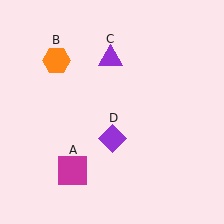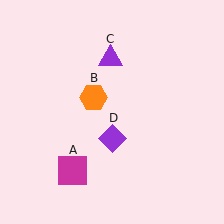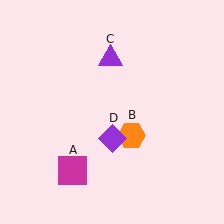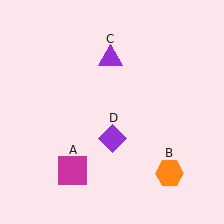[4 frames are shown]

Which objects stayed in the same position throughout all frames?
Magenta square (object A) and purple triangle (object C) and purple diamond (object D) remained stationary.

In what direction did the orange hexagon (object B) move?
The orange hexagon (object B) moved down and to the right.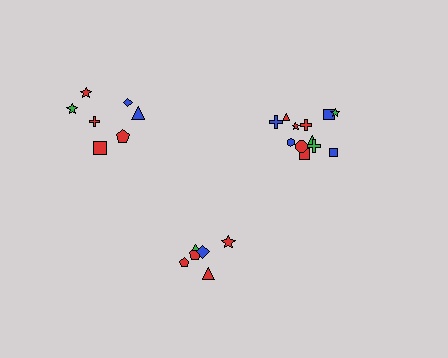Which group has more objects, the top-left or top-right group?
The top-right group.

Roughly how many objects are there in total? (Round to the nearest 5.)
Roughly 25 objects in total.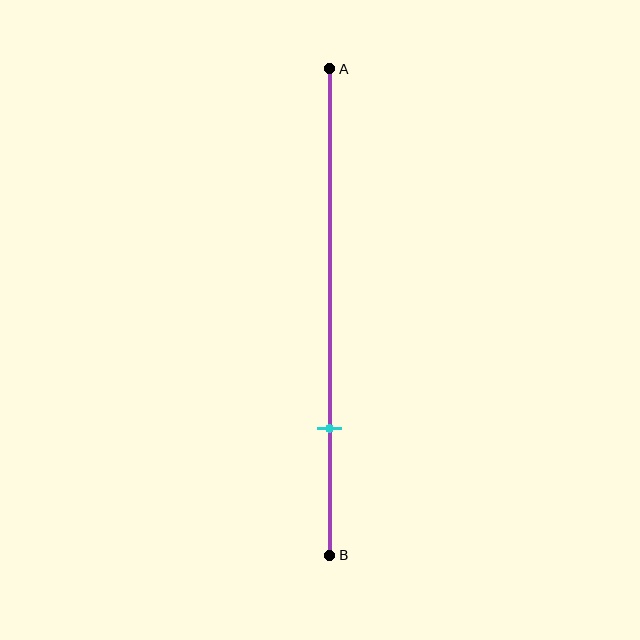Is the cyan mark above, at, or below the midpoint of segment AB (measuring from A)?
The cyan mark is below the midpoint of segment AB.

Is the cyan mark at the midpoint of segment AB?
No, the mark is at about 75% from A, not at the 50% midpoint.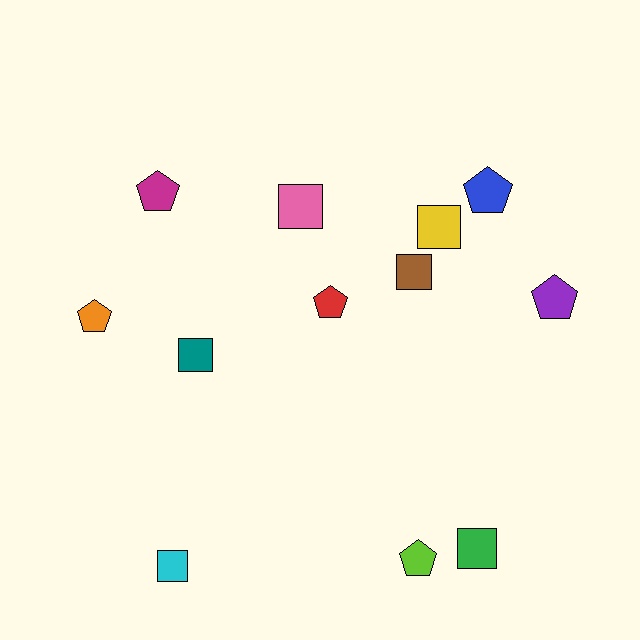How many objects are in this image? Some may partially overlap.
There are 12 objects.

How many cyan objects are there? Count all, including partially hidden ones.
There is 1 cyan object.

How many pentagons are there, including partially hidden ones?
There are 6 pentagons.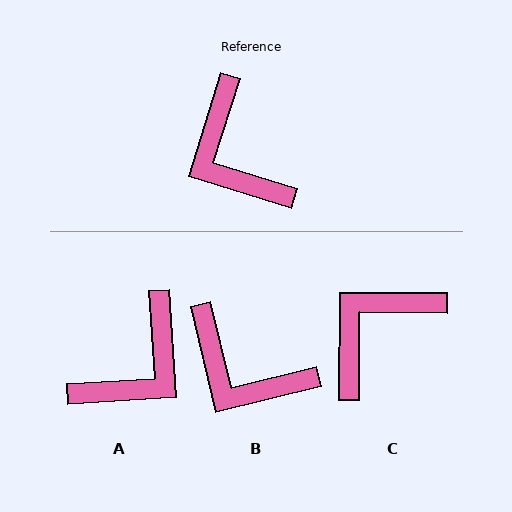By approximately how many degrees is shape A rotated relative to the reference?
Approximately 111 degrees counter-clockwise.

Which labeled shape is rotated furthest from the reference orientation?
A, about 111 degrees away.